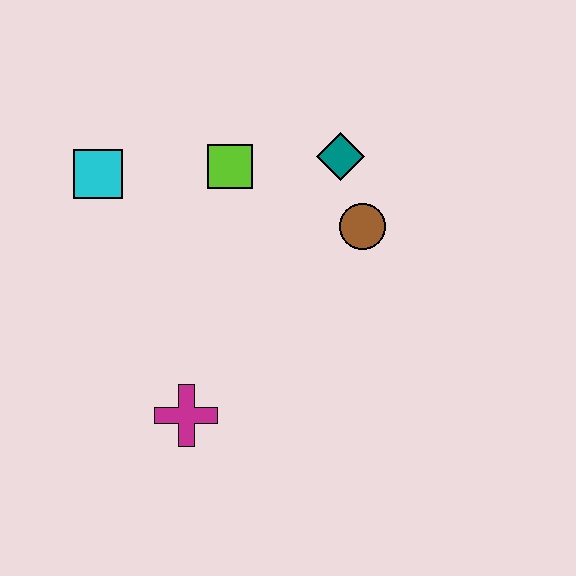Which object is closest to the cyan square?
The lime square is closest to the cyan square.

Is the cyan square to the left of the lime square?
Yes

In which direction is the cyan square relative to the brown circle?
The cyan square is to the left of the brown circle.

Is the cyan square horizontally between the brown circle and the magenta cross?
No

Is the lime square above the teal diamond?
No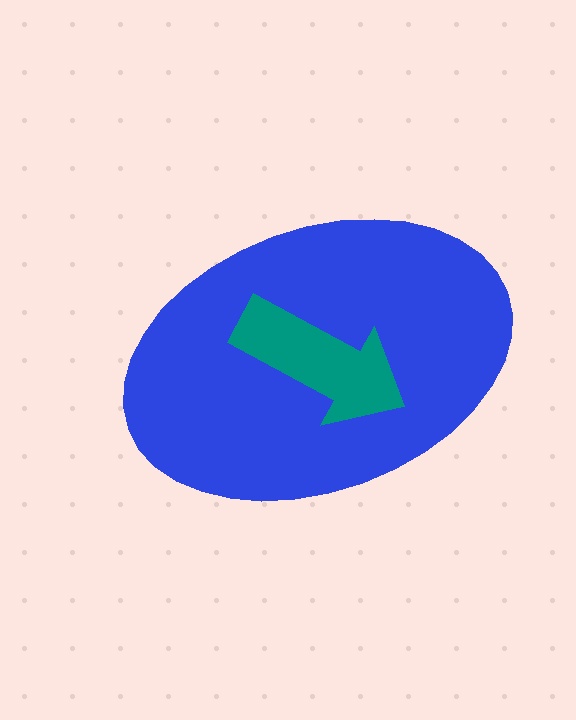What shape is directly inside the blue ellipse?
The teal arrow.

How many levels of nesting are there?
2.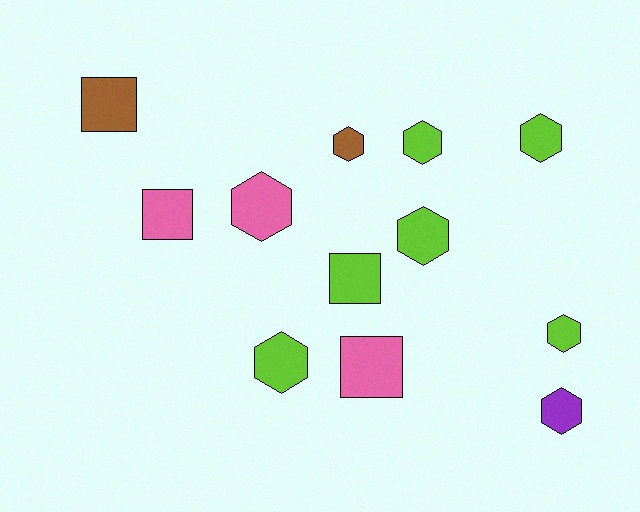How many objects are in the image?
There are 12 objects.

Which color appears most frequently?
Lime, with 6 objects.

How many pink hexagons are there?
There is 1 pink hexagon.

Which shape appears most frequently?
Hexagon, with 8 objects.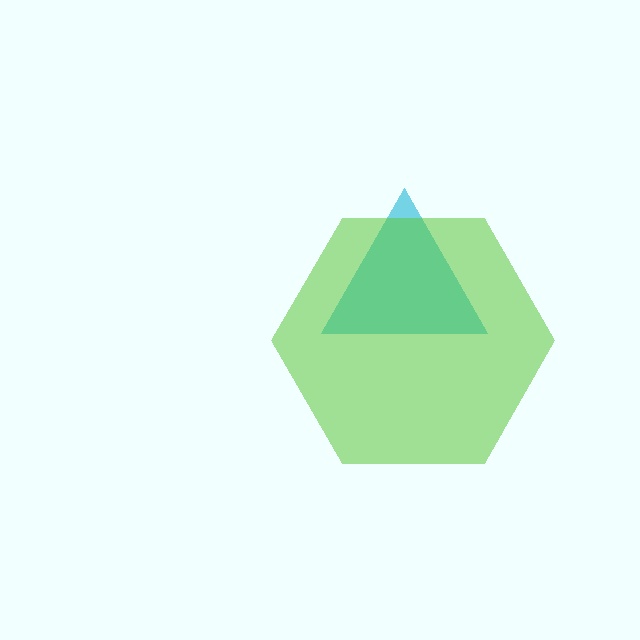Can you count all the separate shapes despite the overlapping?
Yes, there are 2 separate shapes.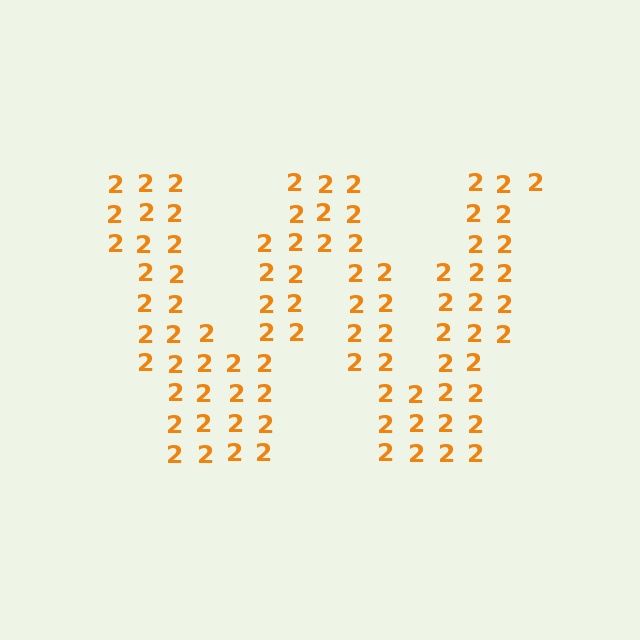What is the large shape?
The large shape is the letter W.